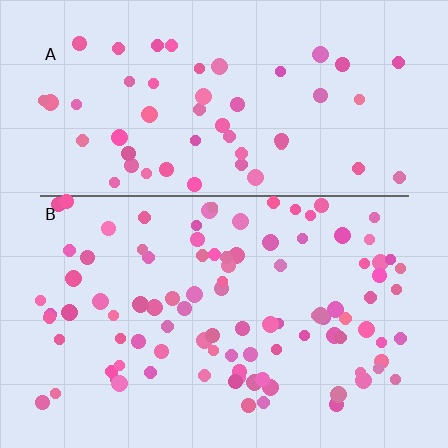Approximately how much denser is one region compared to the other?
Approximately 1.8× — region B over region A.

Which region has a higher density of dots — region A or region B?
B (the bottom).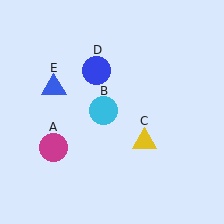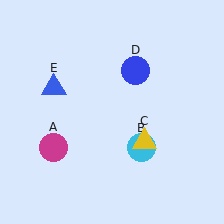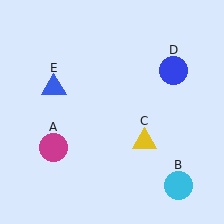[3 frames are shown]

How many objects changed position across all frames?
2 objects changed position: cyan circle (object B), blue circle (object D).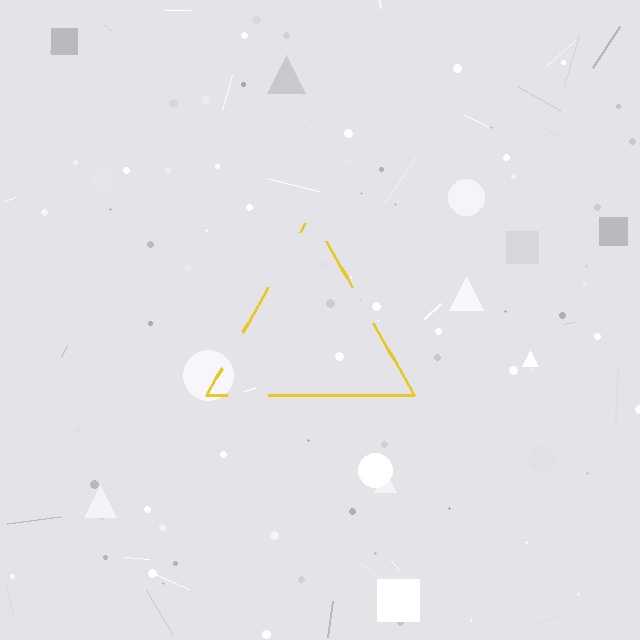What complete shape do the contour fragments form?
The contour fragments form a triangle.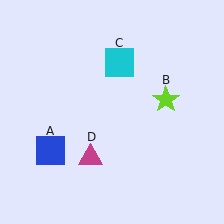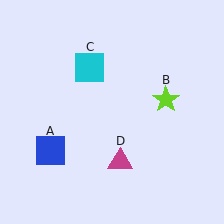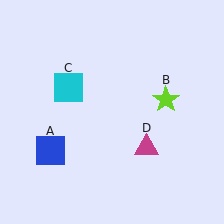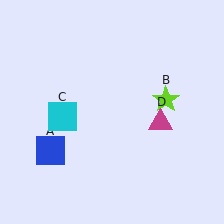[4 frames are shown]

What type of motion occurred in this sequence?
The cyan square (object C), magenta triangle (object D) rotated counterclockwise around the center of the scene.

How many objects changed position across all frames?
2 objects changed position: cyan square (object C), magenta triangle (object D).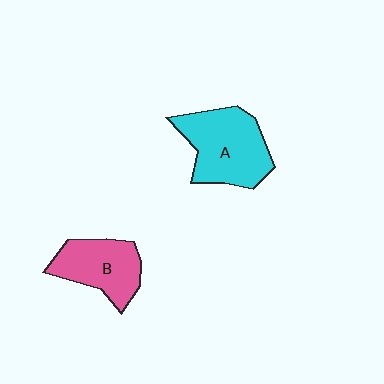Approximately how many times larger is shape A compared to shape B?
Approximately 1.3 times.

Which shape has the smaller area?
Shape B (pink).